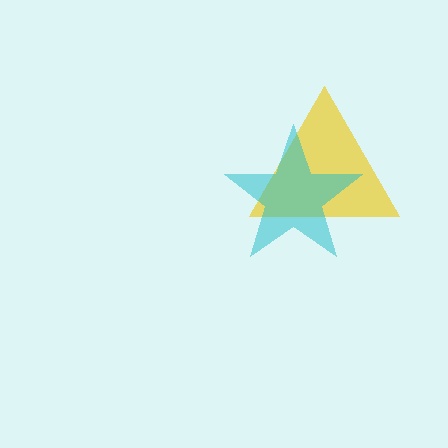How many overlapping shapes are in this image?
There are 2 overlapping shapes in the image.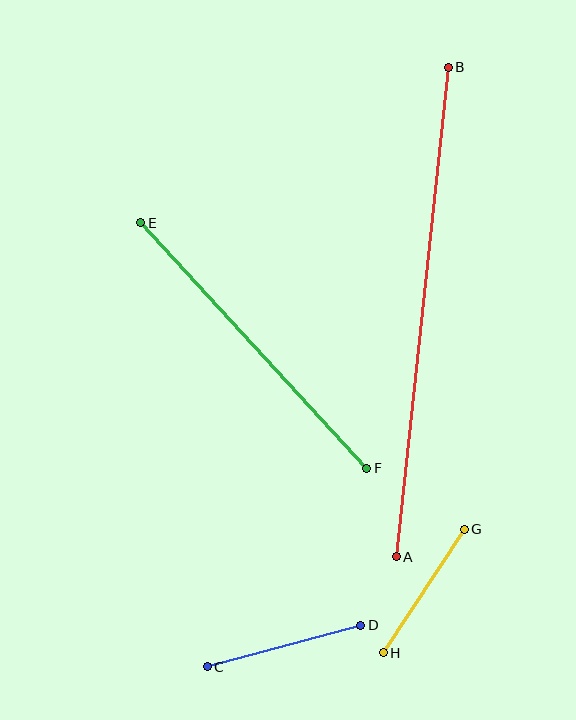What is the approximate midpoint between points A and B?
The midpoint is at approximately (422, 312) pixels.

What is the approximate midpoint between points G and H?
The midpoint is at approximately (424, 591) pixels.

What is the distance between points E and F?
The distance is approximately 334 pixels.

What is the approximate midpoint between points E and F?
The midpoint is at approximately (254, 345) pixels.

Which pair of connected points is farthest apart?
Points A and B are farthest apart.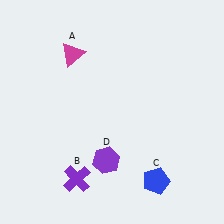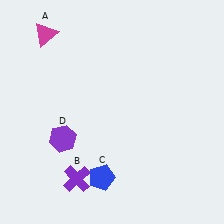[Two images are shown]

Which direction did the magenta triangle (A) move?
The magenta triangle (A) moved left.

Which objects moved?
The objects that moved are: the magenta triangle (A), the blue pentagon (C), the purple hexagon (D).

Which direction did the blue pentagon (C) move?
The blue pentagon (C) moved left.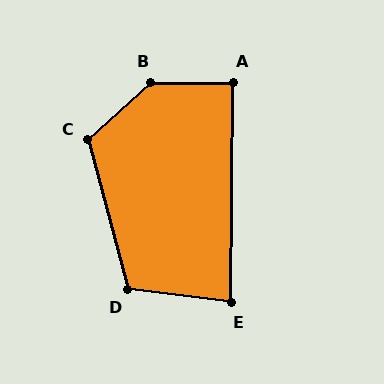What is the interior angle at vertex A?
Approximately 89 degrees (approximately right).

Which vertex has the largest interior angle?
B, at approximately 138 degrees.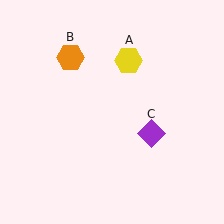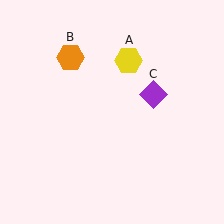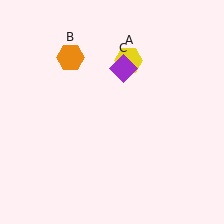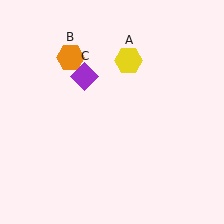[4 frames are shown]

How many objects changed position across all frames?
1 object changed position: purple diamond (object C).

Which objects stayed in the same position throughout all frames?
Yellow hexagon (object A) and orange hexagon (object B) remained stationary.